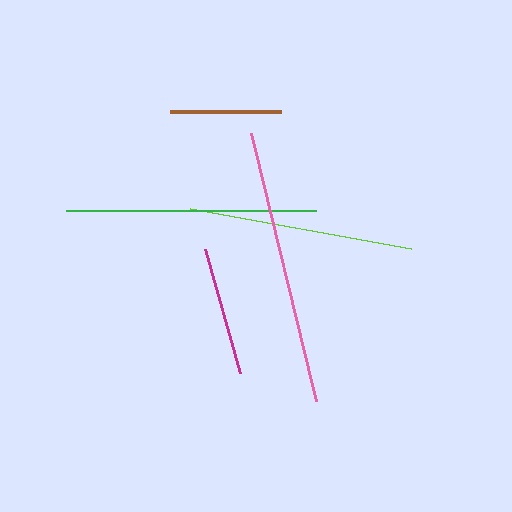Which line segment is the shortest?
The brown line is the shortest at approximately 112 pixels.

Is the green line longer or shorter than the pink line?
The pink line is longer than the green line.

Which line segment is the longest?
The pink line is the longest at approximately 276 pixels.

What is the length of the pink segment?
The pink segment is approximately 276 pixels long.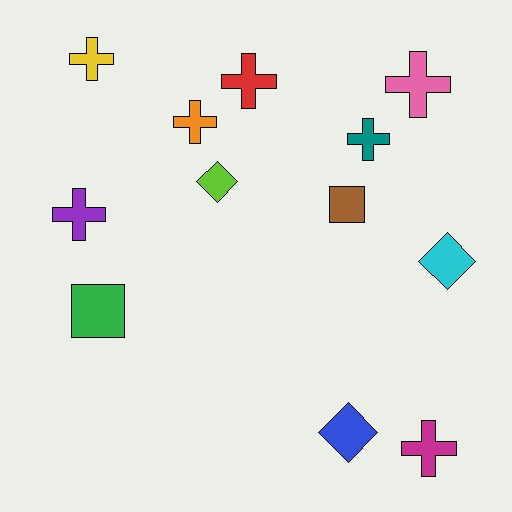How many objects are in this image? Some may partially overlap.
There are 12 objects.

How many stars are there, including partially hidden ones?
There are no stars.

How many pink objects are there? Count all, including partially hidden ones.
There is 1 pink object.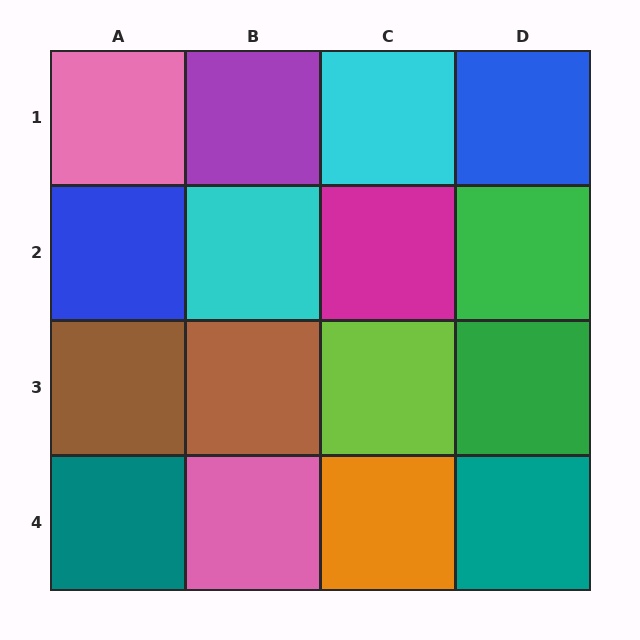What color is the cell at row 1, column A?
Pink.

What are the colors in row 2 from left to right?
Blue, cyan, magenta, green.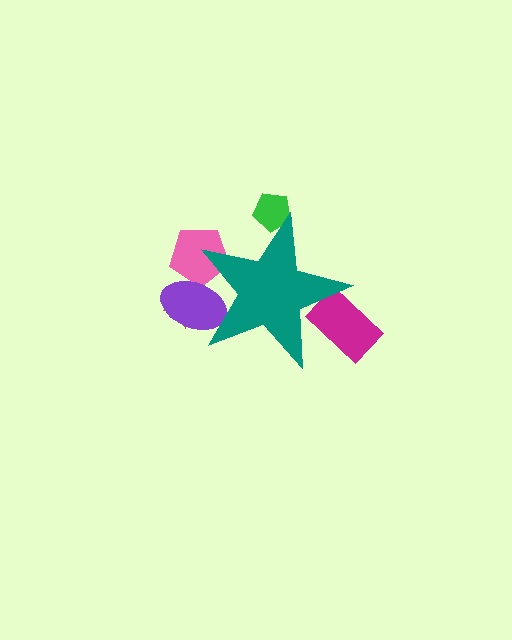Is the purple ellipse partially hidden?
Yes, the purple ellipse is partially hidden behind the teal star.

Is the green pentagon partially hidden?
Yes, the green pentagon is partially hidden behind the teal star.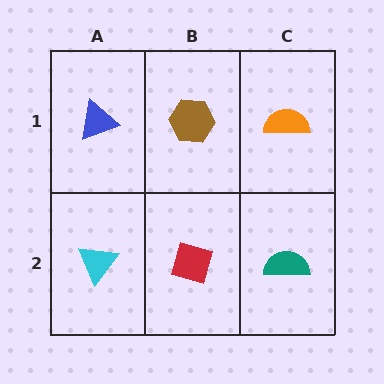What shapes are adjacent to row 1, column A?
A cyan triangle (row 2, column A), a brown hexagon (row 1, column B).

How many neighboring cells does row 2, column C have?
2.